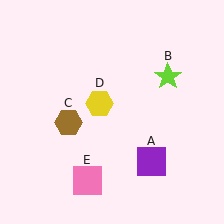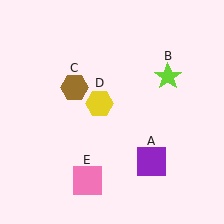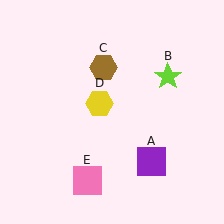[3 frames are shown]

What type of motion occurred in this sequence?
The brown hexagon (object C) rotated clockwise around the center of the scene.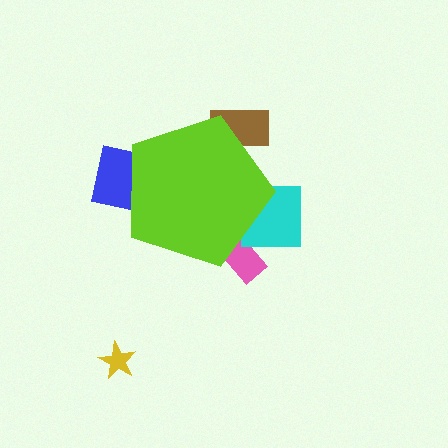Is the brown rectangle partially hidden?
Yes, the brown rectangle is partially hidden behind the lime pentagon.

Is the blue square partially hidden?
Yes, the blue square is partially hidden behind the lime pentagon.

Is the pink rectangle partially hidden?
Yes, the pink rectangle is partially hidden behind the lime pentagon.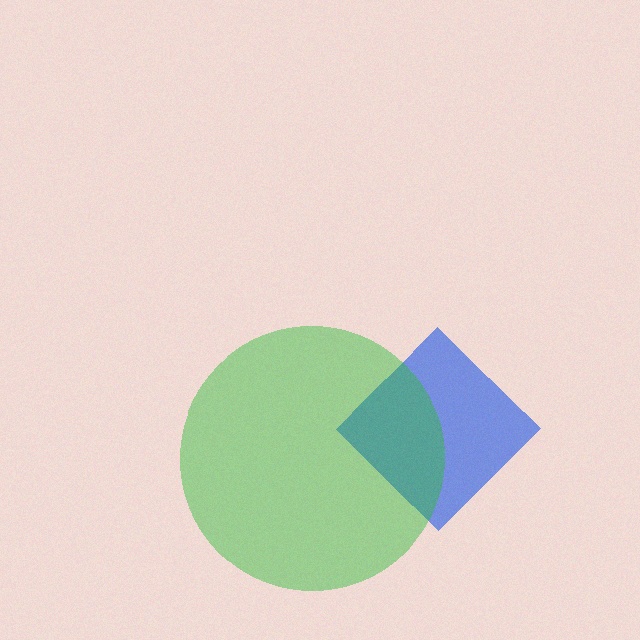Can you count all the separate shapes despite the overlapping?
Yes, there are 2 separate shapes.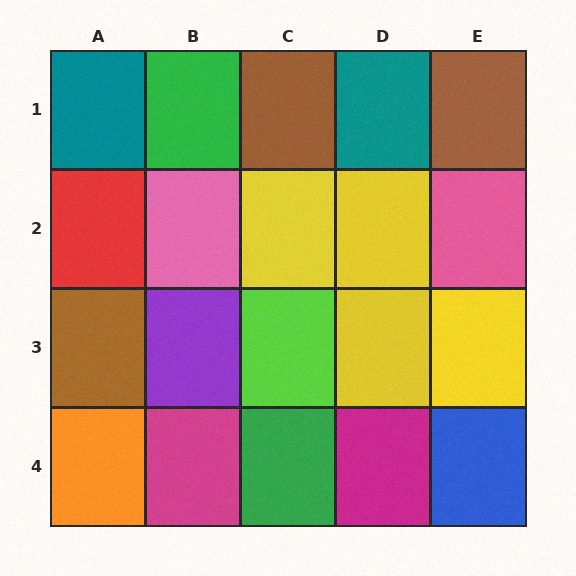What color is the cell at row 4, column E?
Blue.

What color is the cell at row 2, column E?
Pink.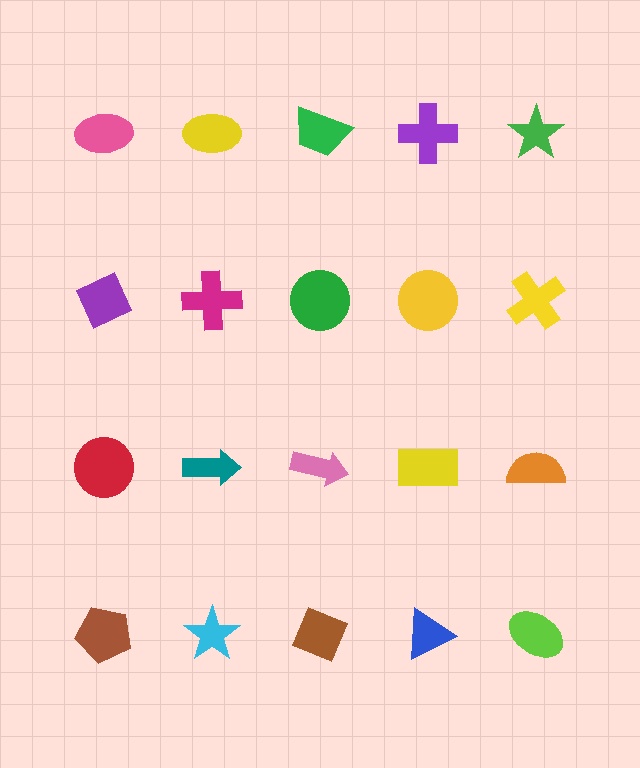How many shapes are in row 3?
5 shapes.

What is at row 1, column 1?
A pink ellipse.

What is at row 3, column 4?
A yellow rectangle.